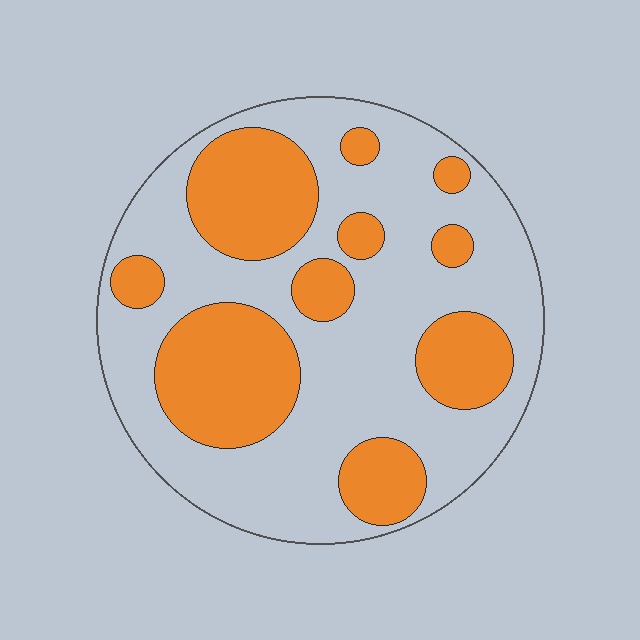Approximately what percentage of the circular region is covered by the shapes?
Approximately 35%.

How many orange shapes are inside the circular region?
10.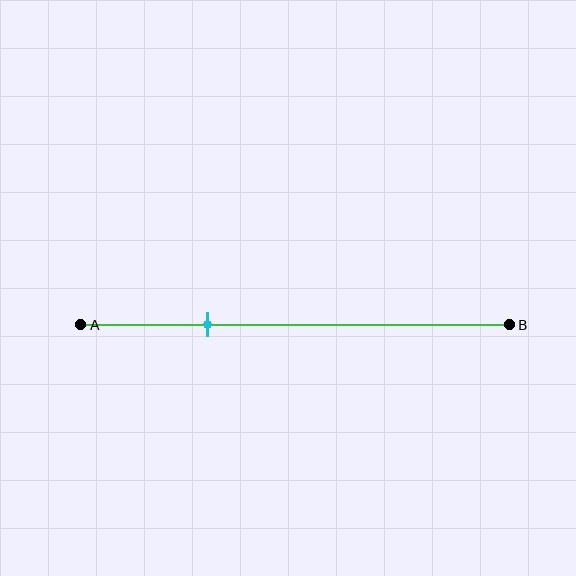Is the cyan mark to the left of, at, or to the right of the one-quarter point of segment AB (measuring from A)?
The cyan mark is to the right of the one-quarter point of segment AB.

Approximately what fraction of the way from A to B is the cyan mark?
The cyan mark is approximately 30% of the way from A to B.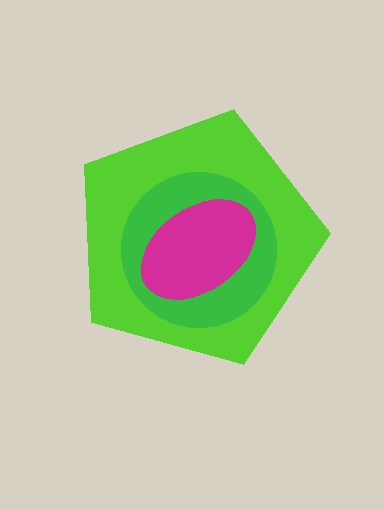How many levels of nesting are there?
3.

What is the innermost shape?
The magenta ellipse.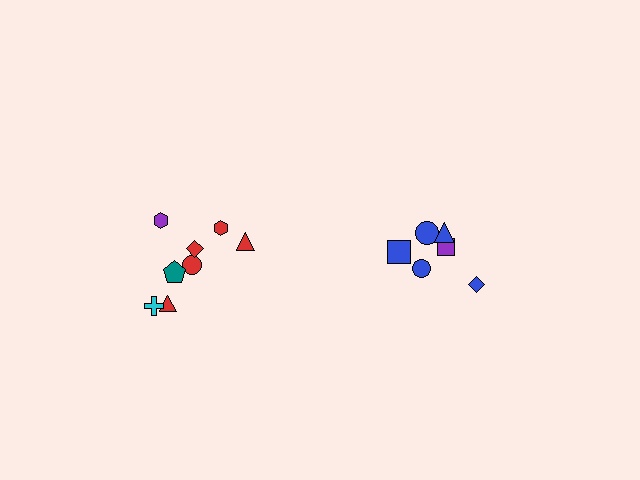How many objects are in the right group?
There are 6 objects.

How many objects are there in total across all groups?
There are 14 objects.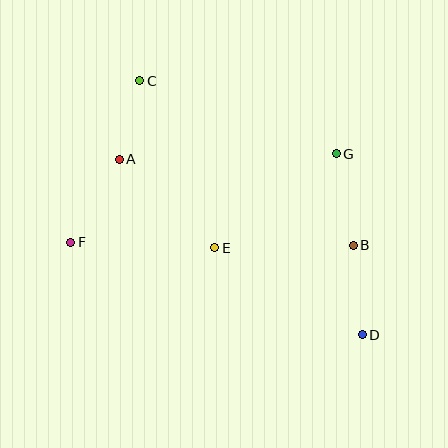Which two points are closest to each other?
Points A and C are closest to each other.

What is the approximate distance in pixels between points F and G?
The distance between F and G is approximately 280 pixels.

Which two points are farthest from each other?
Points C and D are farthest from each other.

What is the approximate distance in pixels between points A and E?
The distance between A and E is approximately 130 pixels.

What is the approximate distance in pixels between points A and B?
The distance between A and B is approximately 249 pixels.